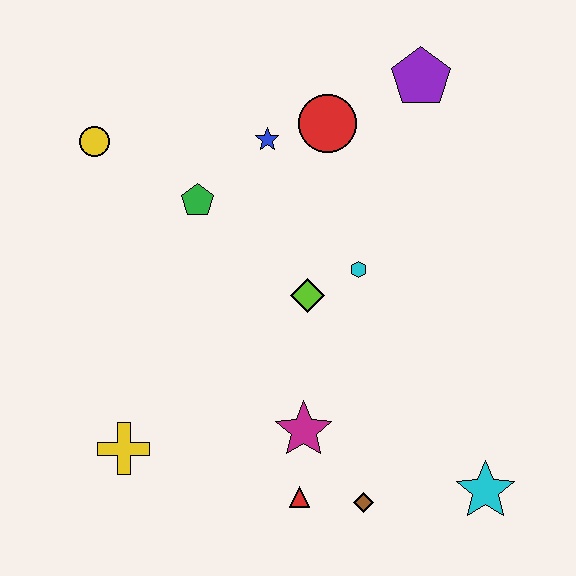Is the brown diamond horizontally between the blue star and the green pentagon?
No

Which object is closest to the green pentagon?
The blue star is closest to the green pentagon.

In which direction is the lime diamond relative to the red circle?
The lime diamond is below the red circle.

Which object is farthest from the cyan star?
The yellow circle is farthest from the cyan star.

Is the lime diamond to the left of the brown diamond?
Yes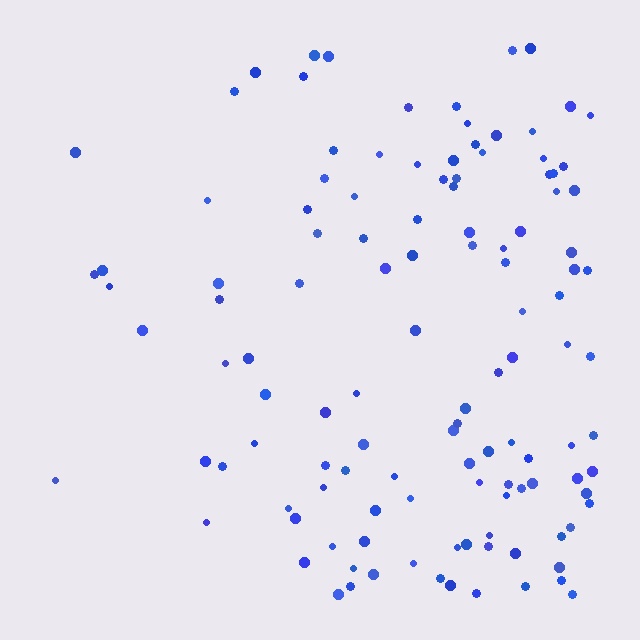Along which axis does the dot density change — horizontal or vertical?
Horizontal.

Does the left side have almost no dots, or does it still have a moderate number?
Still a moderate number, just noticeably fewer than the right.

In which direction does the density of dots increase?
From left to right, with the right side densest.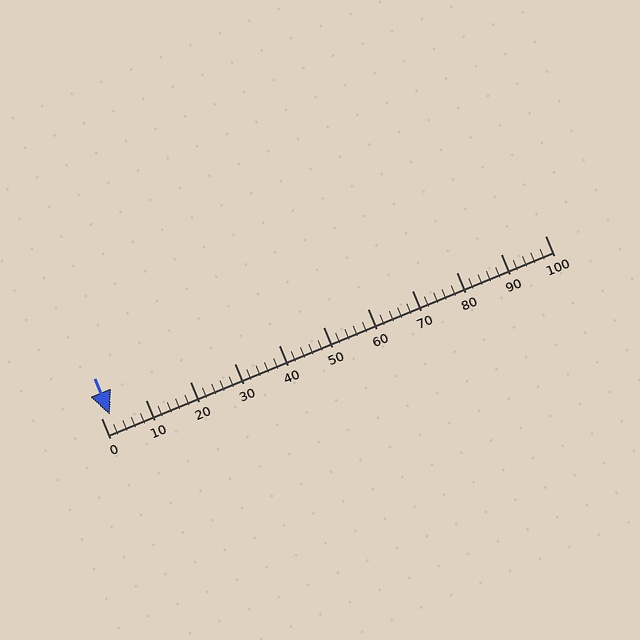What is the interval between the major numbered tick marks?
The major tick marks are spaced 10 units apart.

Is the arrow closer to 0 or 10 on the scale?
The arrow is closer to 0.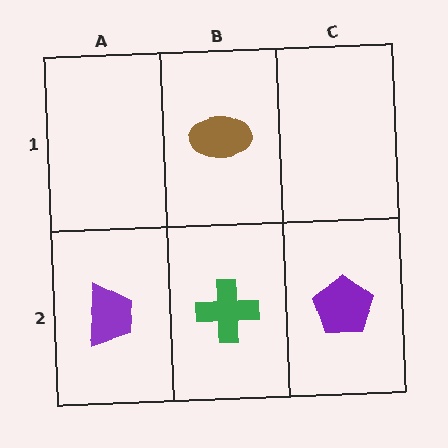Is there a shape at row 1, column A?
No, that cell is empty.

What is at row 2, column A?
A purple trapezoid.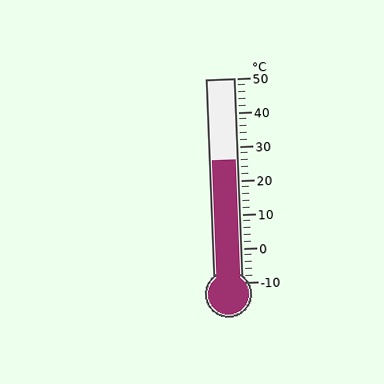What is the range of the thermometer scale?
The thermometer scale ranges from -10°C to 50°C.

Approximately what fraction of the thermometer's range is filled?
The thermometer is filled to approximately 60% of its range.